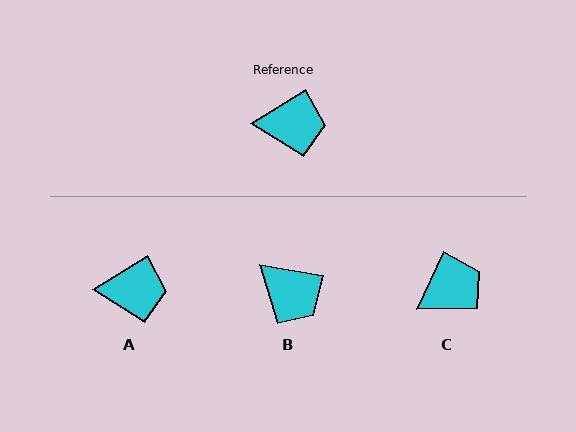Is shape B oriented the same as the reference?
No, it is off by about 42 degrees.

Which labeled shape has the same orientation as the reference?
A.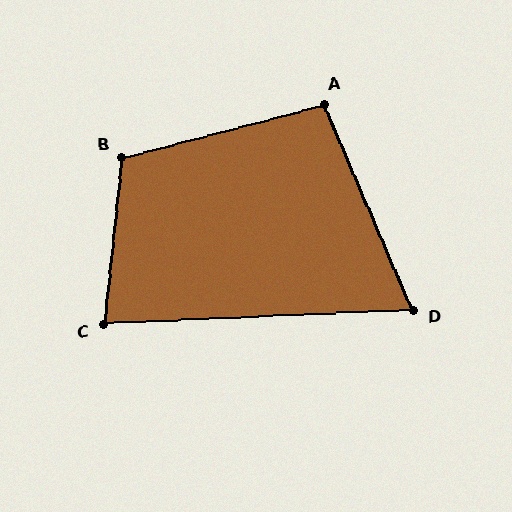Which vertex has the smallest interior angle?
D, at approximately 69 degrees.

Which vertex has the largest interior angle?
B, at approximately 111 degrees.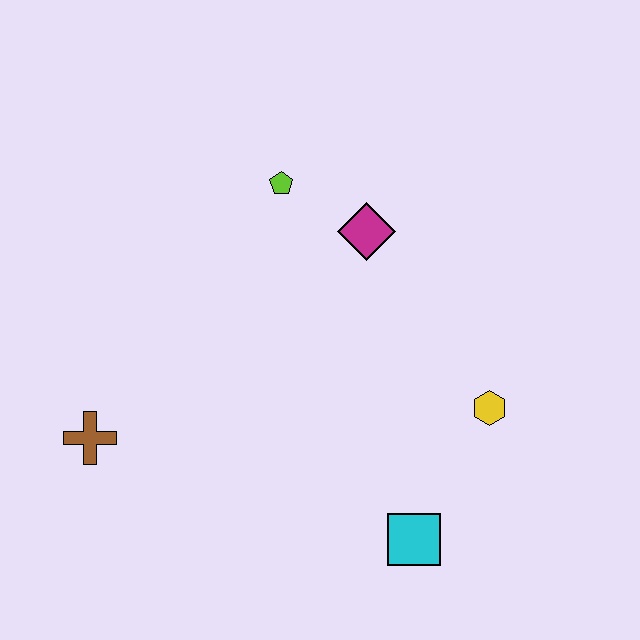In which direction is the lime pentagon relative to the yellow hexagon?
The lime pentagon is above the yellow hexagon.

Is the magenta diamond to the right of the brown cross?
Yes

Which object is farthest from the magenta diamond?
The brown cross is farthest from the magenta diamond.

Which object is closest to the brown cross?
The lime pentagon is closest to the brown cross.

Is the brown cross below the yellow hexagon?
Yes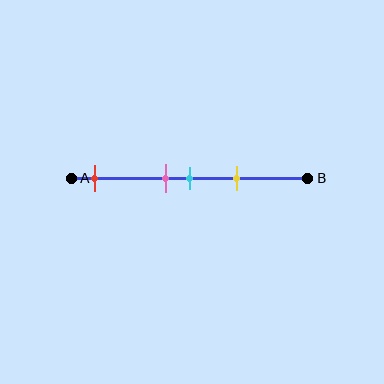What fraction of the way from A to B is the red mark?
The red mark is approximately 10% (0.1) of the way from A to B.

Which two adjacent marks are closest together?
The pink and cyan marks are the closest adjacent pair.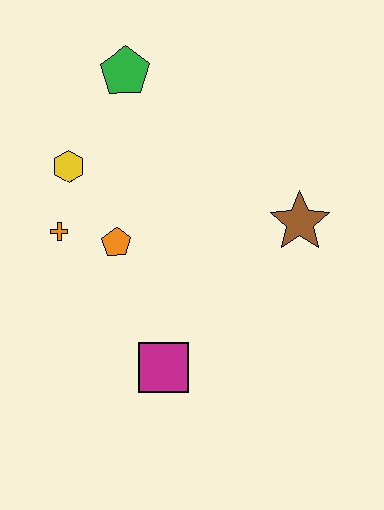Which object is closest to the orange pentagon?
The orange cross is closest to the orange pentagon.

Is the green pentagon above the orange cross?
Yes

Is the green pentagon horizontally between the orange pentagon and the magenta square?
Yes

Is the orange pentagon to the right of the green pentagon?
No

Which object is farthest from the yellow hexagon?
The brown star is farthest from the yellow hexagon.